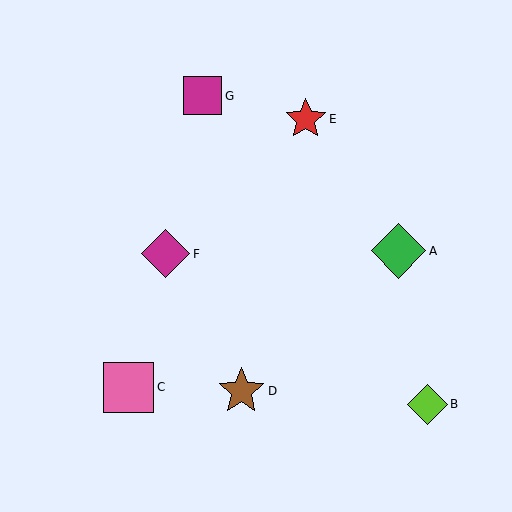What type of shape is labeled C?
Shape C is a pink square.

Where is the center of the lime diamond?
The center of the lime diamond is at (427, 404).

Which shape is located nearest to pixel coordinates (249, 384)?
The brown star (labeled D) at (241, 391) is nearest to that location.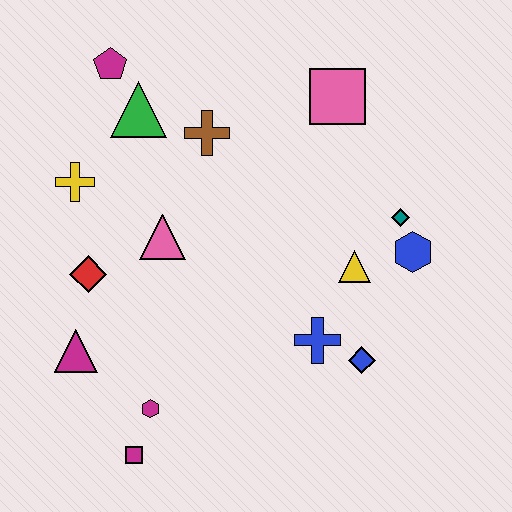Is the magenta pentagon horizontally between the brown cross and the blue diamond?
No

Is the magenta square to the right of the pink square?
No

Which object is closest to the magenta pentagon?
The green triangle is closest to the magenta pentagon.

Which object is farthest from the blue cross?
The magenta pentagon is farthest from the blue cross.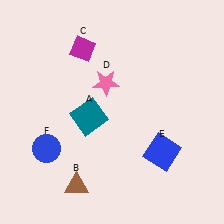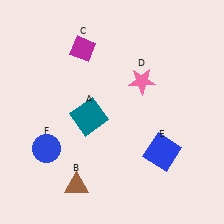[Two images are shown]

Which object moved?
The pink star (D) moved right.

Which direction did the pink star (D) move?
The pink star (D) moved right.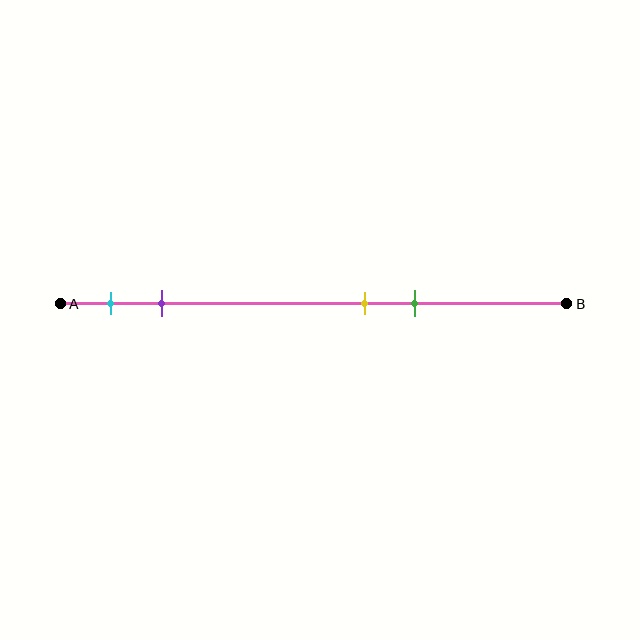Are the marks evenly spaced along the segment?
No, the marks are not evenly spaced.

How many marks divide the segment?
There are 4 marks dividing the segment.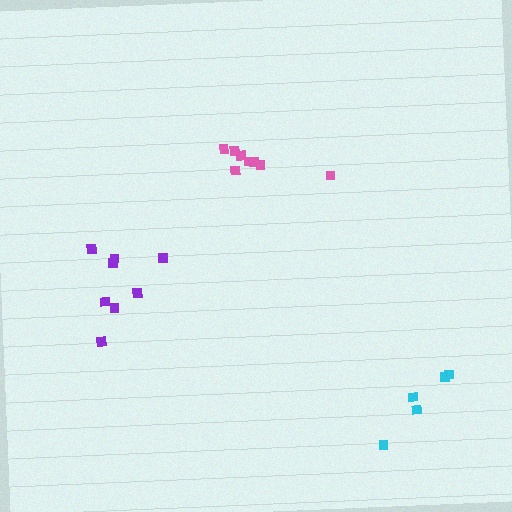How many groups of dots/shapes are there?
There are 3 groups.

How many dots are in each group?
Group 1: 8 dots, Group 2: 8 dots, Group 3: 5 dots (21 total).